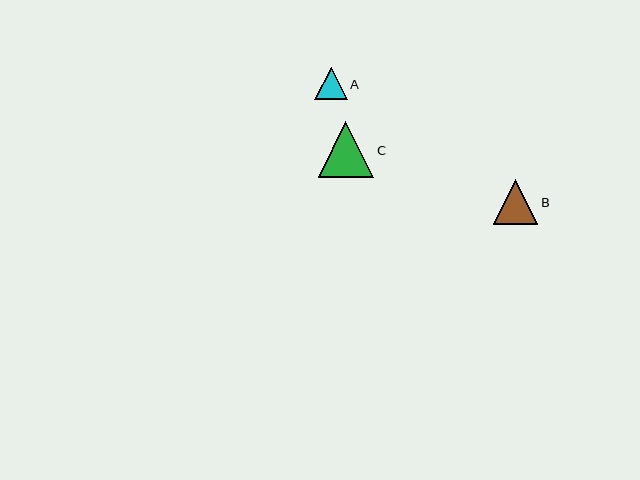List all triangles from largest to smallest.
From largest to smallest: C, B, A.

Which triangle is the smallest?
Triangle A is the smallest with a size of approximately 32 pixels.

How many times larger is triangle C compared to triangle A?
Triangle C is approximately 1.7 times the size of triangle A.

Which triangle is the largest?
Triangle C is the largest with a size of approximately 56 pixels.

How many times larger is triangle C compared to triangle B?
Triangle C is approximately 1.2 times the size of triangle B.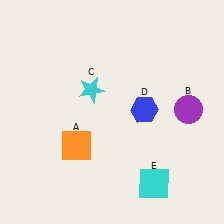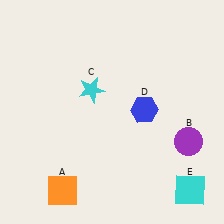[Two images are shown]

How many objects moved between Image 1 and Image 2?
3 objects moved between the two images.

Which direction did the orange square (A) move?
The orange square (A) moved down.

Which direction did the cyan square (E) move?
The cyan square (E) moved right.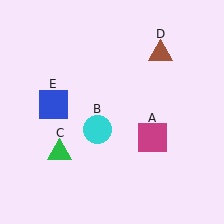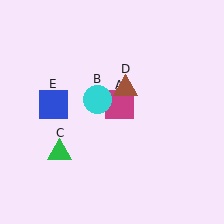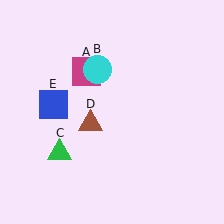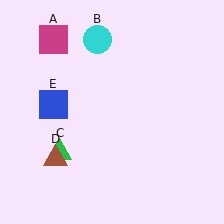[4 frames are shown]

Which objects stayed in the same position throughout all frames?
Green triangle (object C) and blue square (object E) remained stationary.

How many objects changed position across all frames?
3 objects changed position: magenta square (object A), cyan circle (object B), brown triangle (object D).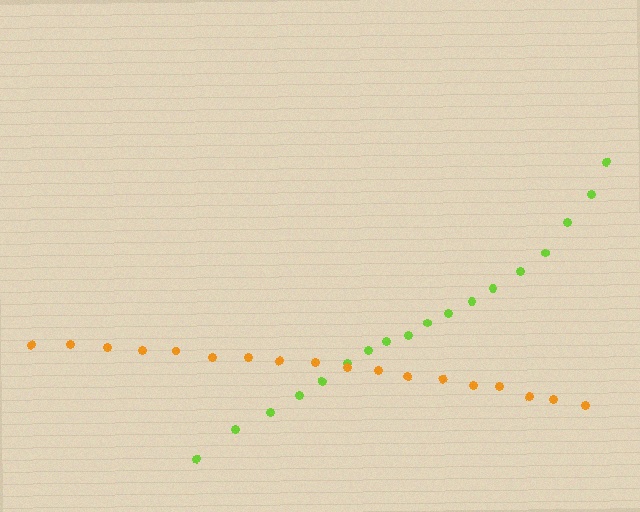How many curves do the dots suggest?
There are 2 distinct paths.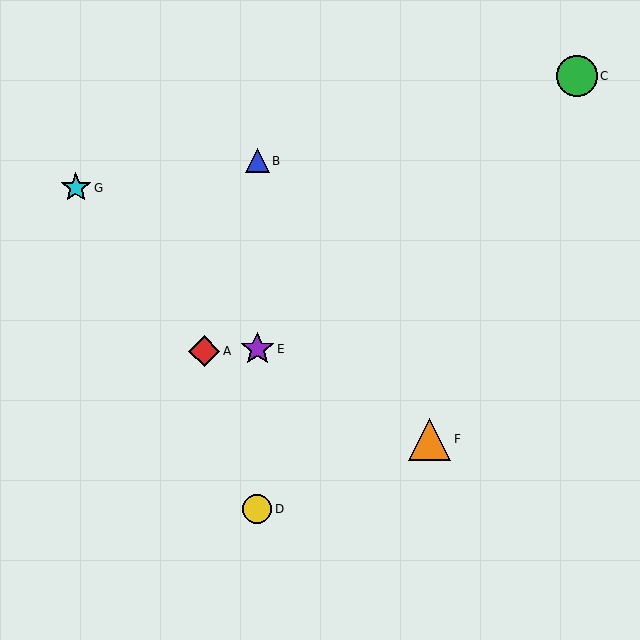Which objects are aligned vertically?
Objects B, D, E are aligned vertically.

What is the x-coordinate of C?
Object C is at x≈577.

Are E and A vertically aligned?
No, E is at x≈257 and A is at x≈204.